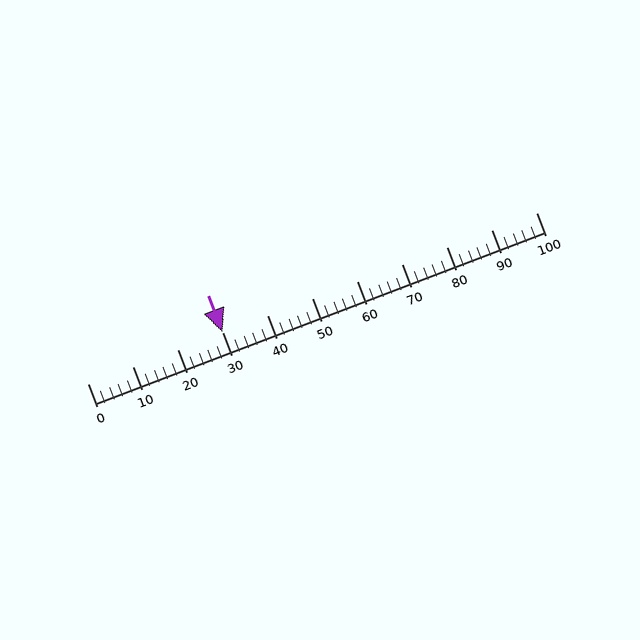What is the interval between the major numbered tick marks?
The major tick marks are spaced 10 units apart.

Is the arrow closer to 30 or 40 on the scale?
The arrow is closer to 30.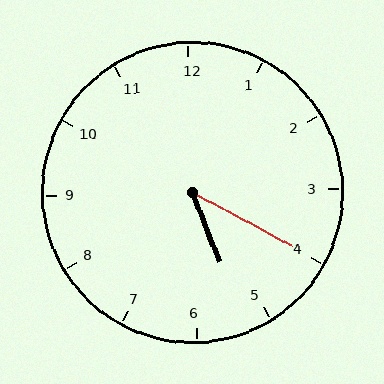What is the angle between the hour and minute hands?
Approximately 40 degrees.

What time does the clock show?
5:20.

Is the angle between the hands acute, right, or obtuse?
It is acute.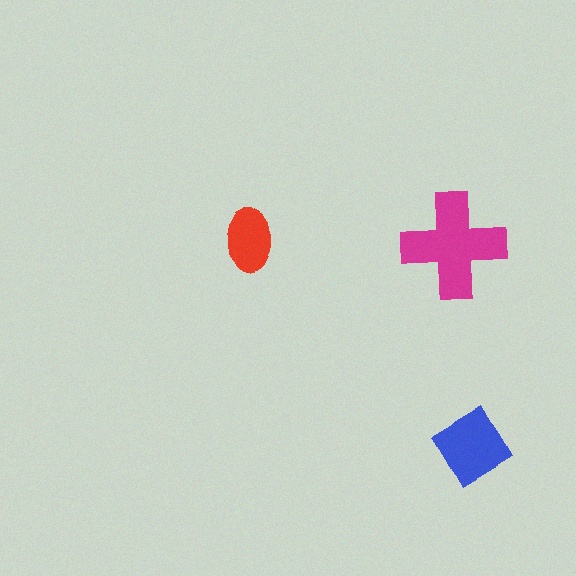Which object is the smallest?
The red ellipse.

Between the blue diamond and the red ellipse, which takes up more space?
The blue diamond.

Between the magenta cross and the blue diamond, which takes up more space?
The magenta cross.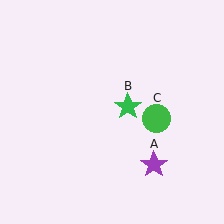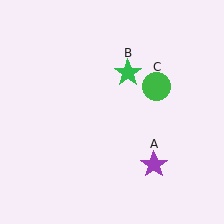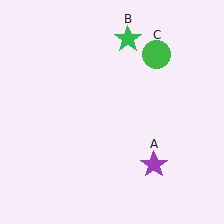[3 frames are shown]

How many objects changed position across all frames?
2 objects changed position: green star (object B), green circle (object C).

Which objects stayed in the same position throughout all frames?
Purple star (object A) remained stationary.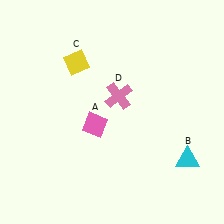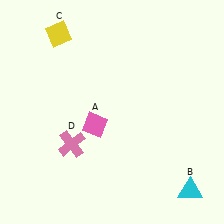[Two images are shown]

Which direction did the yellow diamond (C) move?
The yellow diamond (C) moved up.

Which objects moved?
The objects that moved are: the cyan triangle (B), the yellow diamond (C), the pink cross (D).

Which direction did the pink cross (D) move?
The pink cross (D) moved down.